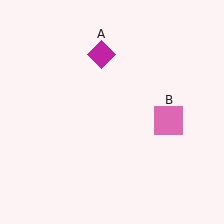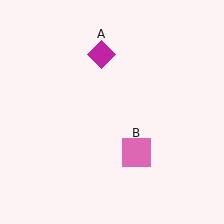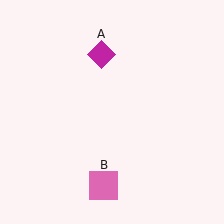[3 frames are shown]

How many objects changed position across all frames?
1 object changed position: pink square (object B).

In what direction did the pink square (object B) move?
The pink square (object B) moved down and to the left.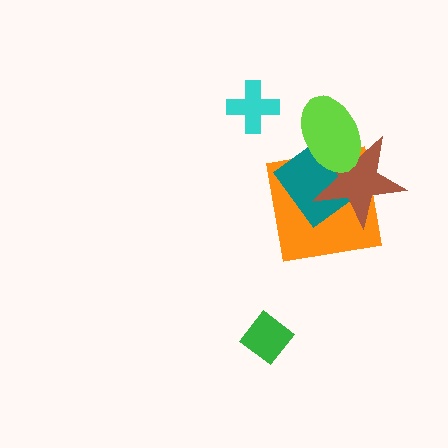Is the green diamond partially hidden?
No, no other shape covers it.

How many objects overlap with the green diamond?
0 objects overlap with the green diamond.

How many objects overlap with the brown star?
3 objects overlap with the brown star.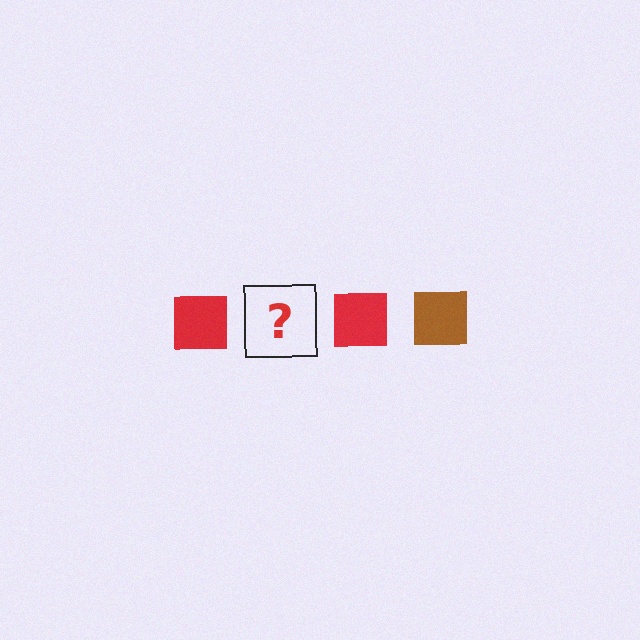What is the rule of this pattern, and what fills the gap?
The rule is that the pattern cycles through red, brown squares. The gap should be filled with a brown square.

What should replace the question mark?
The question mark should be replaced with a brown square.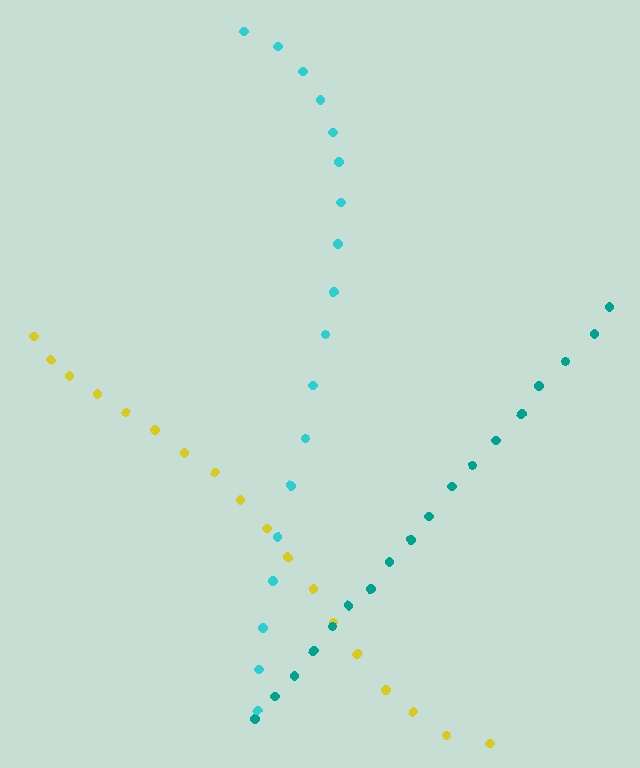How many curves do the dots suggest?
There are 3 distinct paths.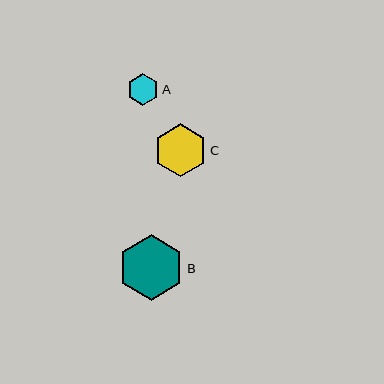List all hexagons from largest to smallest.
From largest to smallest: B, C, A.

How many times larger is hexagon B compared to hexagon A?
Hexagon B is approximately 2.1 times the size of hexagon A.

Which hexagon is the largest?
Hexagon B is the largest with a size of approximately 66 pixels.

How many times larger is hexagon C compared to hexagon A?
Hexagon C is approximately 1.7 times the size of hexagon A.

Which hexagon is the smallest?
Hexagon A is the smallest with a size of approximately 32 pixels.